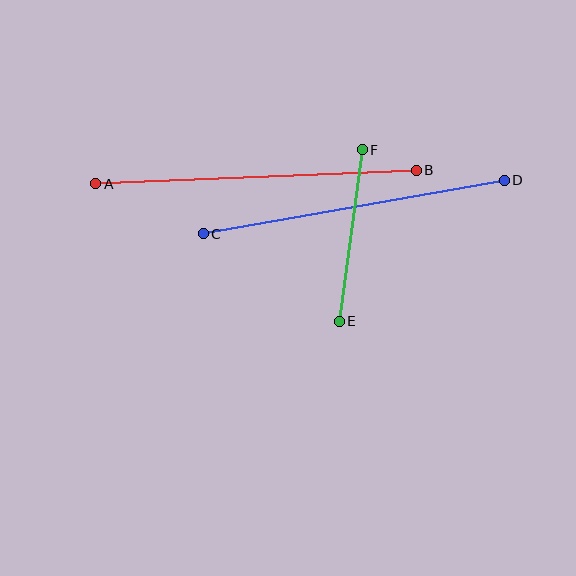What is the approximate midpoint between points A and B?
The midpoint is at approximately (256, 177) pixels.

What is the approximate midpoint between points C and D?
The midpoint is at approximately (354, 207) pixels.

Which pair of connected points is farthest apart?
Points A and B are farthest apart.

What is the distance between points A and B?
The distance is approximately 321 pixels.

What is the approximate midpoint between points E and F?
The midpoint is at approximately (351, 235) pixels.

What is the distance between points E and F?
The distance is approximately 173 pixels.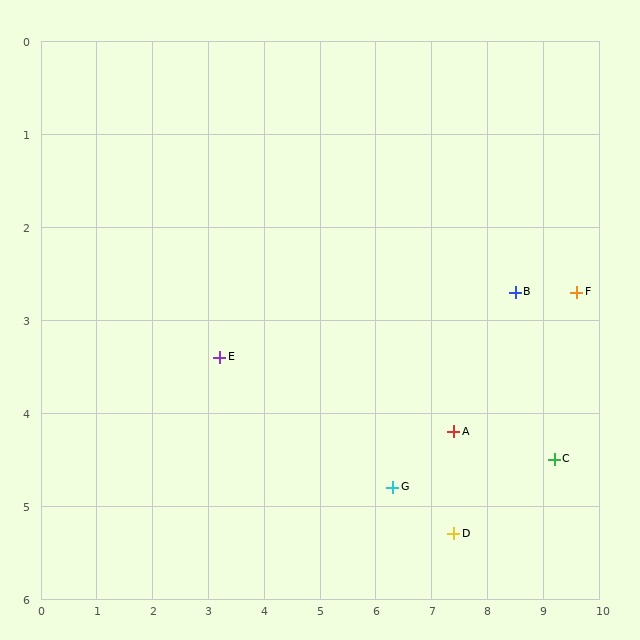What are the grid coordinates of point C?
Point C is at approximately (9.2, 4.5).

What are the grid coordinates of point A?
Point A is at approximately (7.4, 4.2).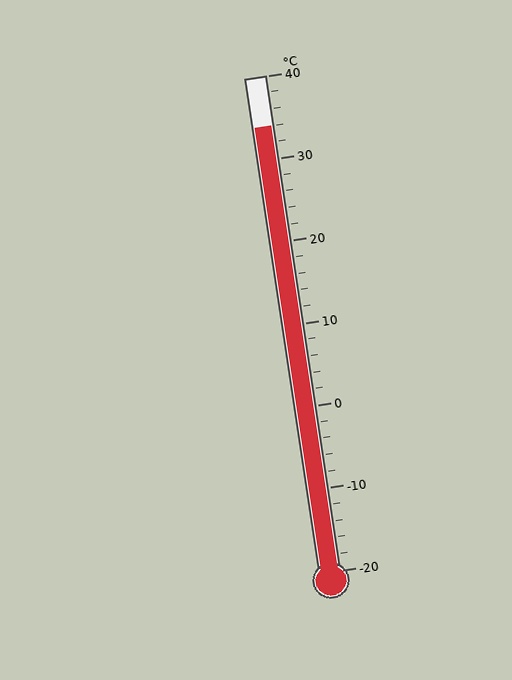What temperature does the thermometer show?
The thermometer shows approximately 34°C.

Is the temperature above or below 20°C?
The temperature is above 20°C.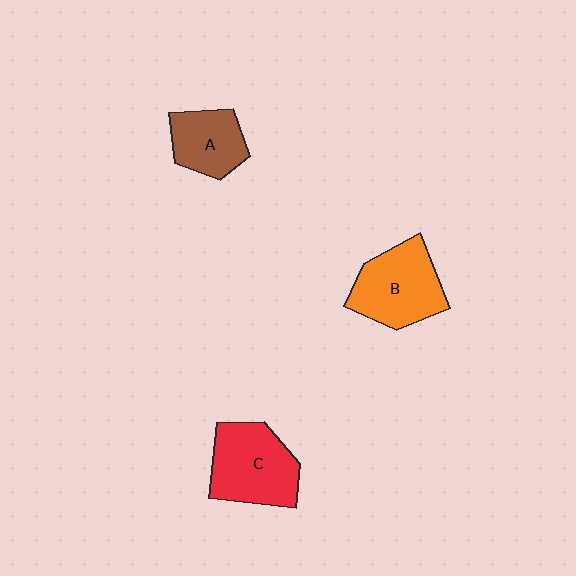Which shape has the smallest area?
Shape A (brown).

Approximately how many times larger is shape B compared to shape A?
Approximately 1.4 times.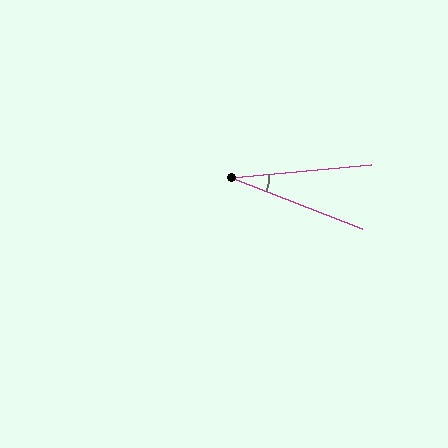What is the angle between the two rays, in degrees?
Approximately 27 degrees.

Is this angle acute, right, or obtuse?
It is acute.